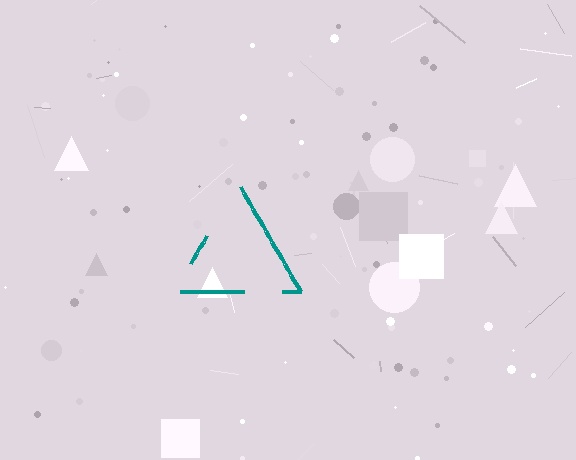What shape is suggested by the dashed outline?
The dashed outline suggests a triangle.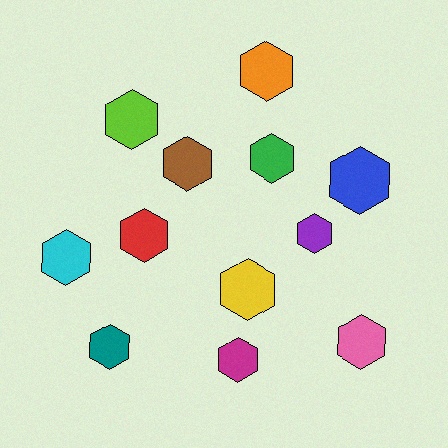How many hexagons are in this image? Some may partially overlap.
There are 12 hexagons.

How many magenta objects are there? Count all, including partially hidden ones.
There is 1 magenta object.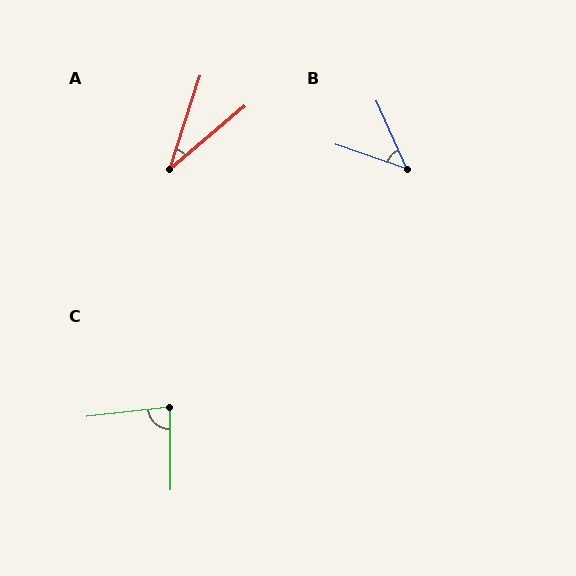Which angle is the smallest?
A, at approximately 32 degrees.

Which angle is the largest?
C, at approximately 84 degrees.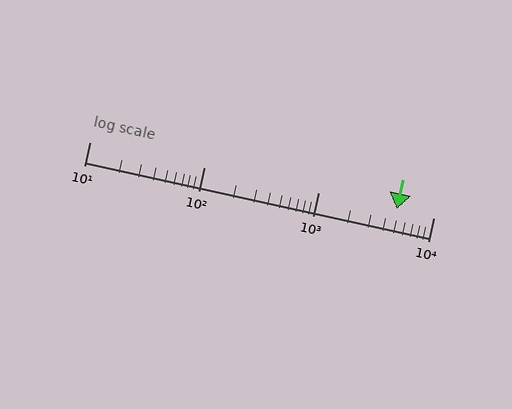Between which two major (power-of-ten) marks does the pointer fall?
The pointer is between 1000 and 10000.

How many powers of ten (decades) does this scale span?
The scale spans 3 decades, from 10 to 10000.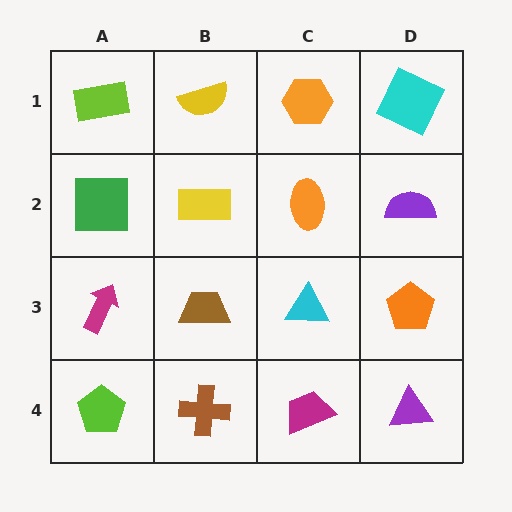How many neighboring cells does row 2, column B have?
4.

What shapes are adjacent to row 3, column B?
A yellow rectangle (row 2, column B), a brown cross (row 4, column B), a magenta arrow (row 3, column A), a cyan triangle (row 3, column C).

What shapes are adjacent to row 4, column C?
A cyan triangle (row 3, column C), a brown cross (row 4, column B), a purple triangle (row 4, column D).